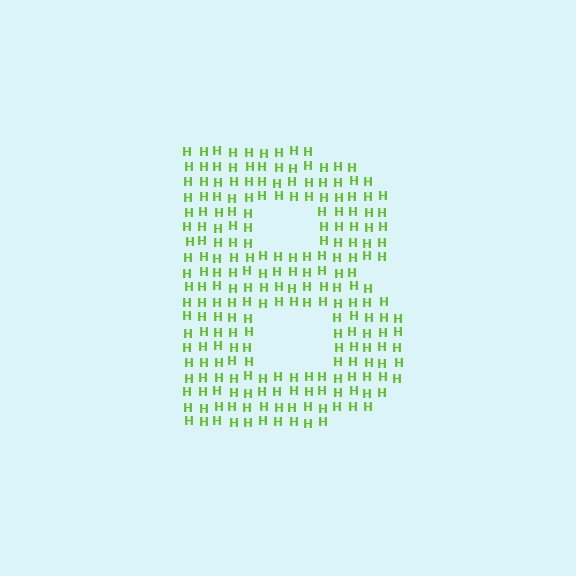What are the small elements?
The small elements are letter H's.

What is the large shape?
The large shape is the letter B.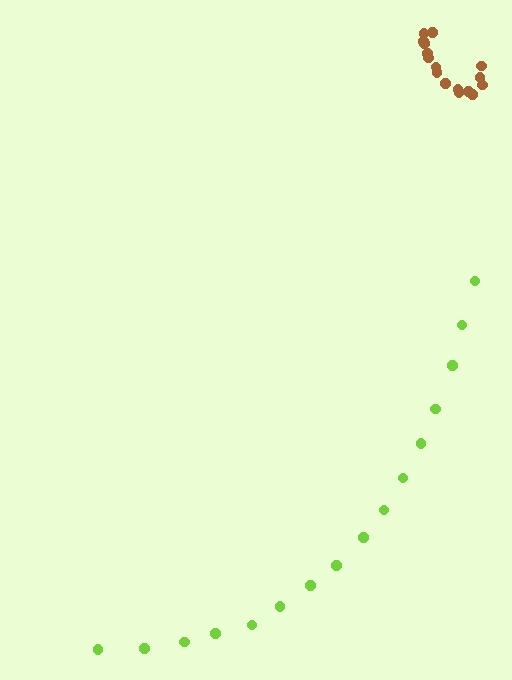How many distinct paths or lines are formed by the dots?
There are 2 distinct paths.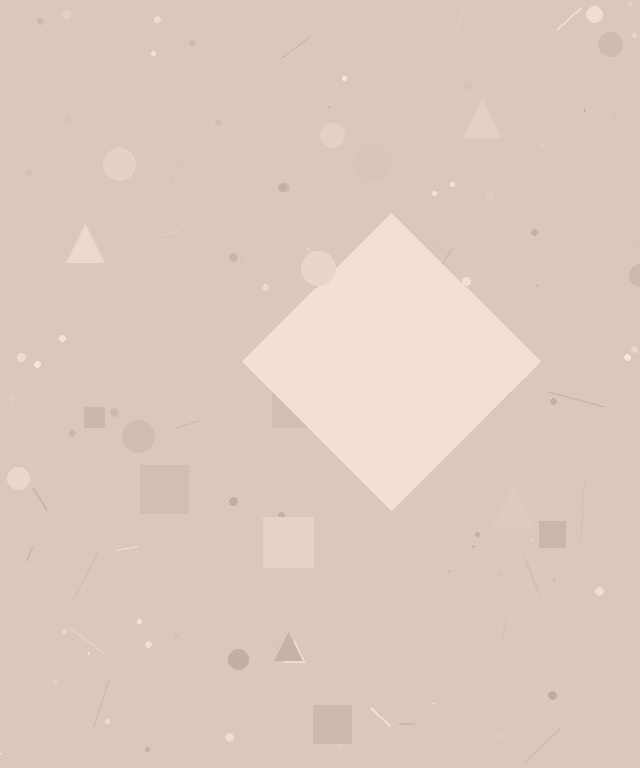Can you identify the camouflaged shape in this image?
The camouflaged shape is a diamond.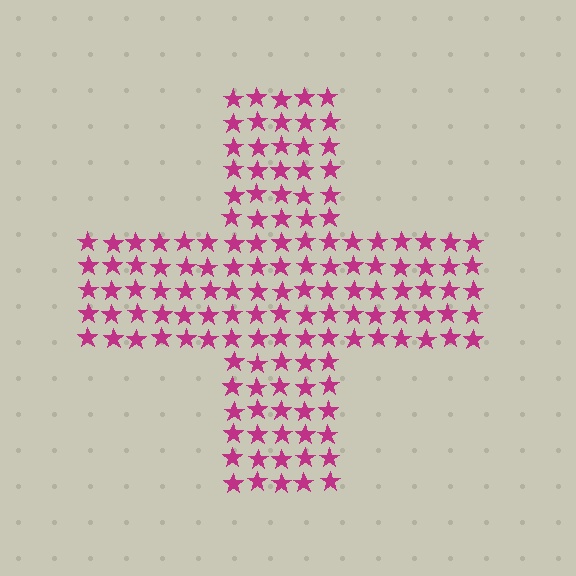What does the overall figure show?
The overall figure shows a cross.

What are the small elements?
The small elements are stars.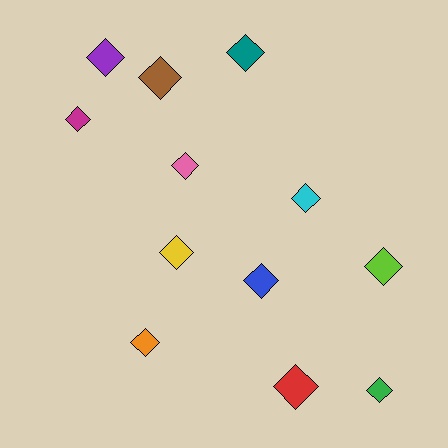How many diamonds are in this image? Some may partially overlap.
There are 12 diamonds.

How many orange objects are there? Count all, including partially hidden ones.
There is 1 orange object.